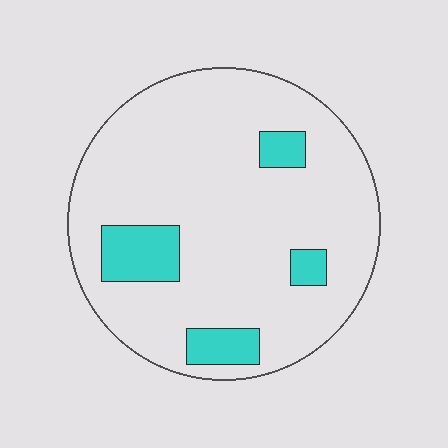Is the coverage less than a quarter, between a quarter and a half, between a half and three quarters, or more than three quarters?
Less than a quarter.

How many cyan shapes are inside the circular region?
4.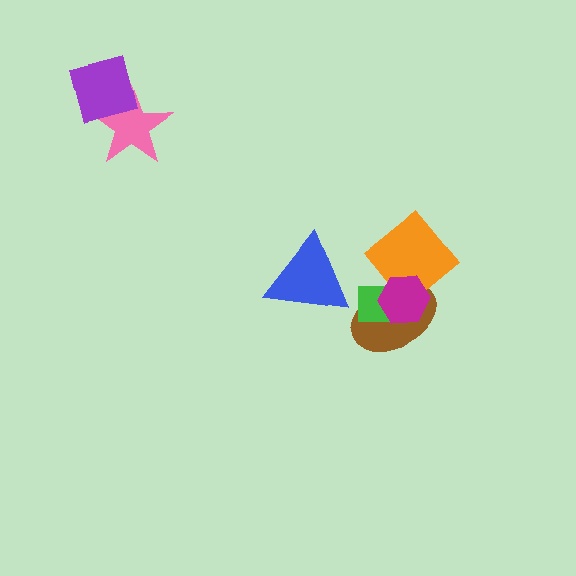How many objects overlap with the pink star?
1 object overlaps with the pink star.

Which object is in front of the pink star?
The purple square is in front of the pink star.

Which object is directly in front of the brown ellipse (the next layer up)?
The green rectangle is directly in front of the brown ellipse.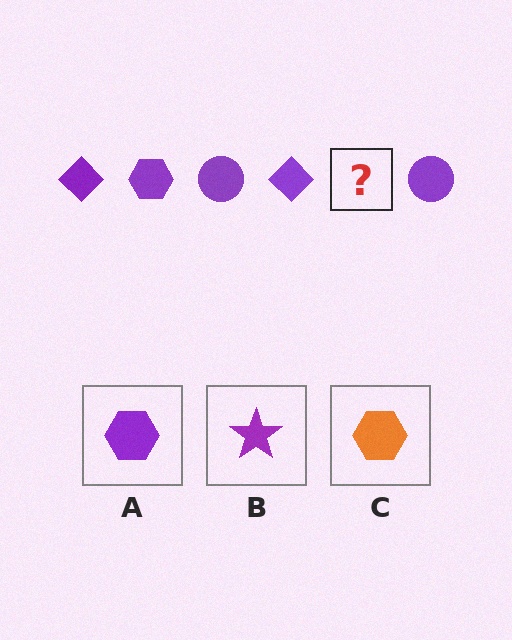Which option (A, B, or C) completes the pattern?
A.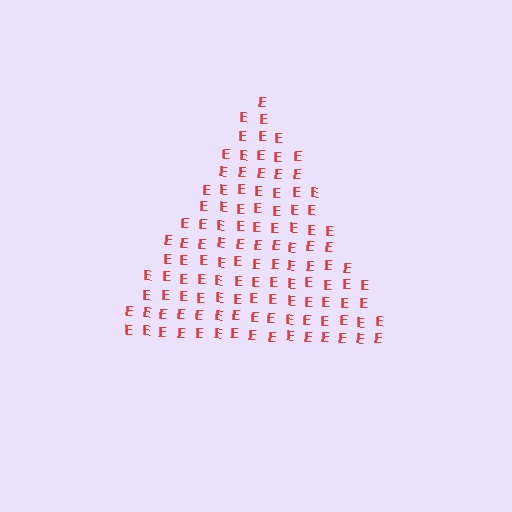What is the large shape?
The large shape is a triangle.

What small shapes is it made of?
It is made of small letter E's.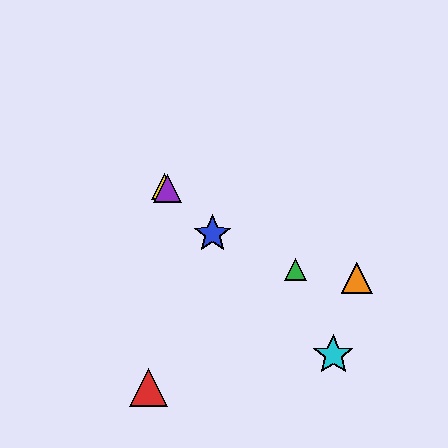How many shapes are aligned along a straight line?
4 shapes (the blue star, the yellow triangle, the purple triangle, the cyan star) are aligned along a straight line.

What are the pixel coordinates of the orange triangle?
The orange triangle is at (357, 278).